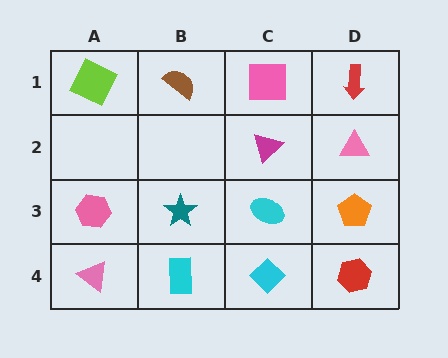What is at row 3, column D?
An orange pentagon.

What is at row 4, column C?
A cyan diamond.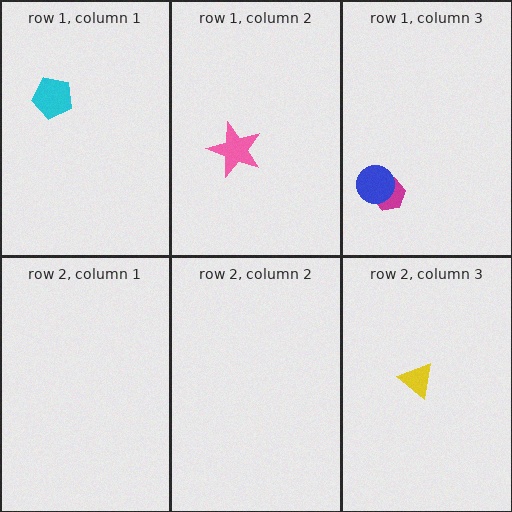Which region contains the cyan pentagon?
The row 1, column 1 region.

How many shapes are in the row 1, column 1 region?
1.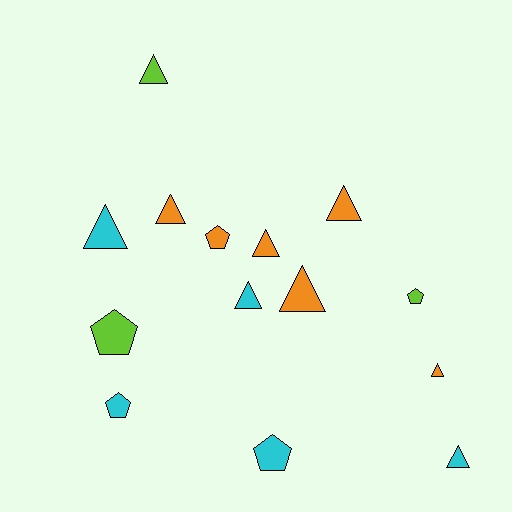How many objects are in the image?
There are 14 objects.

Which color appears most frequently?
Orange, with 6 objects.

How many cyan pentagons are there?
There are 2 cyan pentagons.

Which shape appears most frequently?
Triangle, with 9 objects.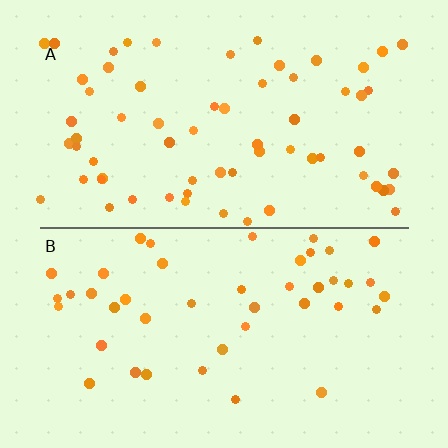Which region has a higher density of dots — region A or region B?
A (the top).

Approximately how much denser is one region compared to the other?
Approximately 1.5× — region A over region B.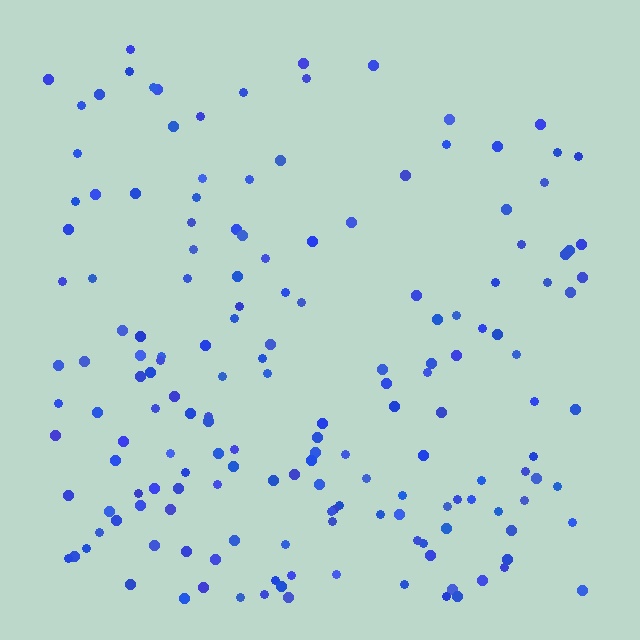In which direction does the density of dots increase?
From top to bottom, with the bottom side densest.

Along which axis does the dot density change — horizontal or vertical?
Vertical.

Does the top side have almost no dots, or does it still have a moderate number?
Still a moderate number, just noticeably fewer than the bottom.